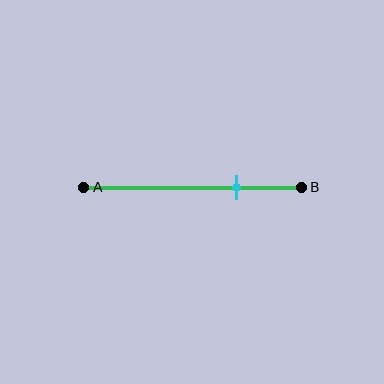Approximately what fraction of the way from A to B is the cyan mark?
The cyan mark is approximately 70% of the way from A to B.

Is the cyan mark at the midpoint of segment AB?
No, the mark is at about 70% from A, not at the 50% midpoint.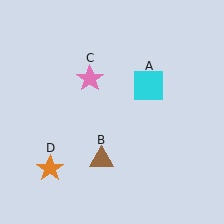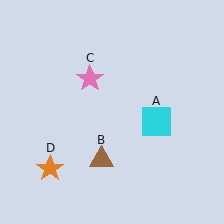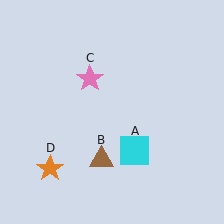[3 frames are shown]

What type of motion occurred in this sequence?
The cyan square (object A) rotated clockwise around the center of the scene.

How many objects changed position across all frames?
1 object changed position: cyan square (object A).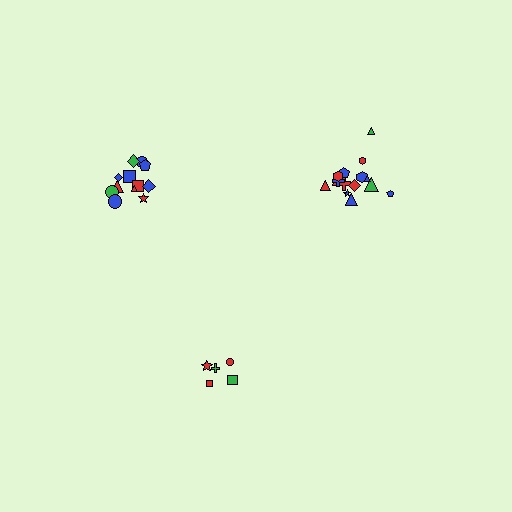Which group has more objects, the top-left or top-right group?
The top-right group.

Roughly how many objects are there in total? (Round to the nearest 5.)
Roughly 30 objects in total.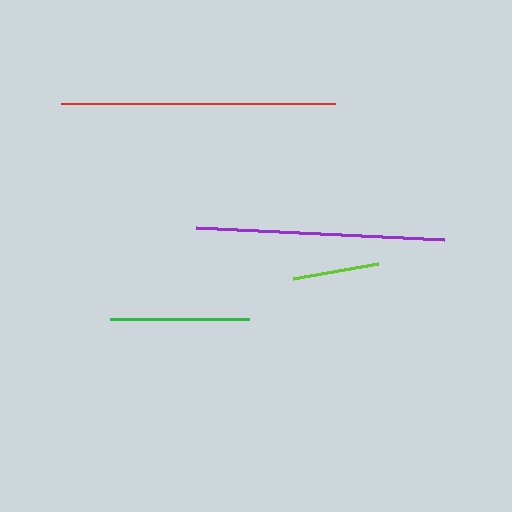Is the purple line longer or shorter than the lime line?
The purple line is longer than the lime line.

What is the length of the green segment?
The green segment is approximately 139 pixels long.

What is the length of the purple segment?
The purple segment is approximately 249 pixels long.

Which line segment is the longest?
The red line is the longest at approximately 274 pixels.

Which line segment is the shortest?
The lime line is the shortest at approximately 86 pixels.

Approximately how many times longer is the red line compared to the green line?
The red line is approximately 2.0 times the length of the green line.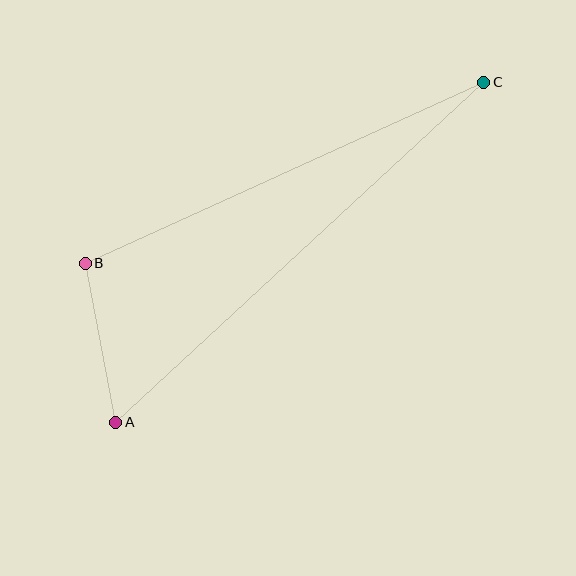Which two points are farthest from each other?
Points A and C are farthest from each other.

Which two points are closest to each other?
Points A and B are closest to each other.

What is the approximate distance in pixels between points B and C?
The distance between B and C is approximately 438 pixels.